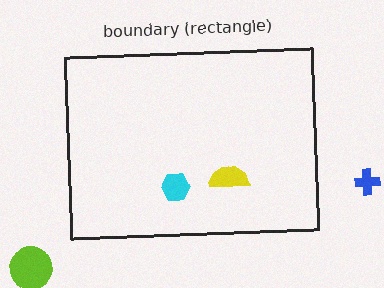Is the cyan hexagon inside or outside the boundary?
Inside.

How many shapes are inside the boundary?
2 inside, 2 outside.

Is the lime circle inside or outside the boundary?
Outside.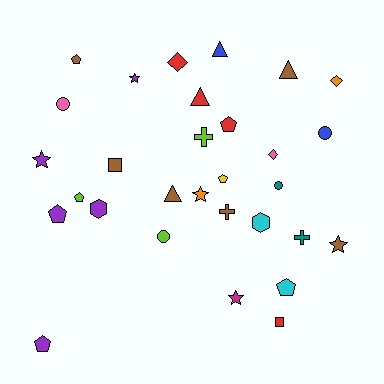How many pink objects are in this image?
There are 2 pink objects.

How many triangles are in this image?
There are 4 triangles.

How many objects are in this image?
There are 30 objects.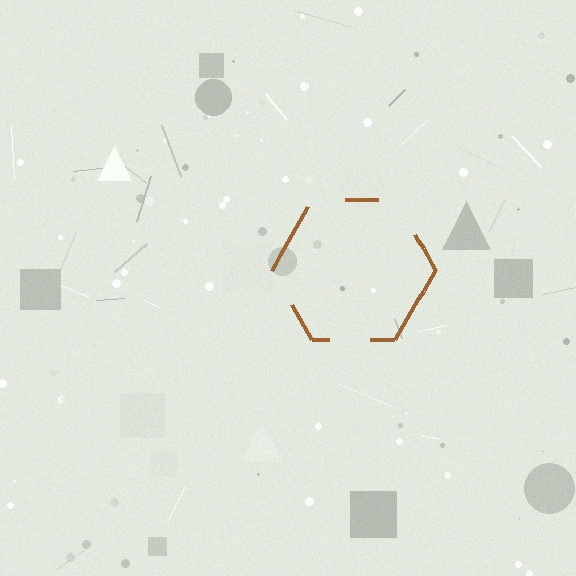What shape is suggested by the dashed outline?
The dashed outline suggests a hexagon.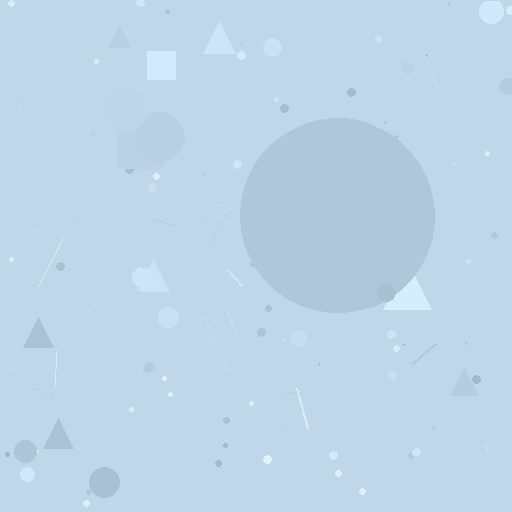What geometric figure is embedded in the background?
A circle is embedded in the background.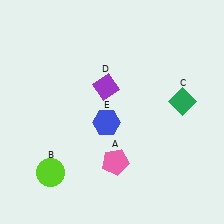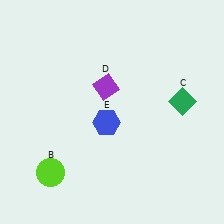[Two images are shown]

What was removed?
The pink pentagon (A) was removed in Image 2.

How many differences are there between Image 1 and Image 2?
There is 1 difference between the two images.